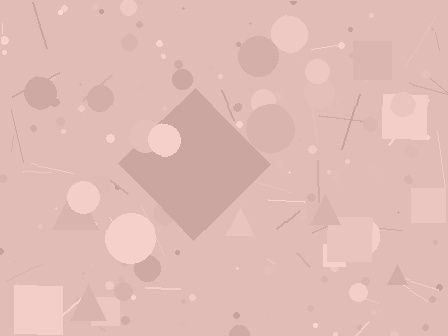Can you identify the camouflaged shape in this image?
The camouflaged shape is a diamond.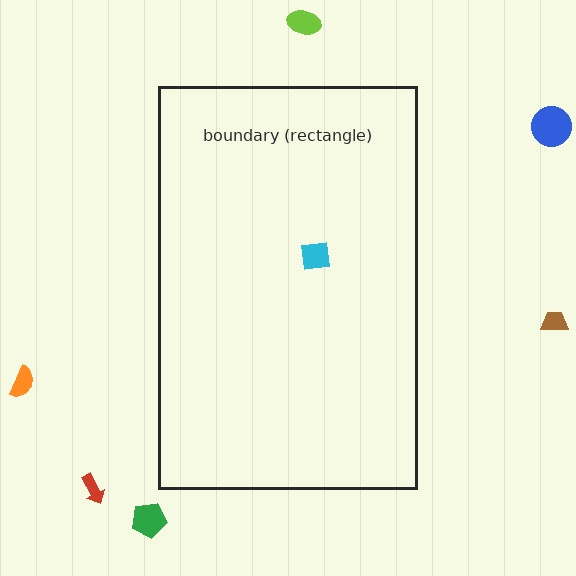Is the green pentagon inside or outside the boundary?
Outside.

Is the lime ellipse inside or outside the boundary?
Outside.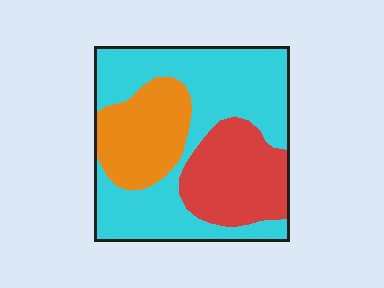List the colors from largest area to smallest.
From largest to smallest: cyan, red, orange.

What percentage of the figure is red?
Red takes up between a sixth and a third of the figure.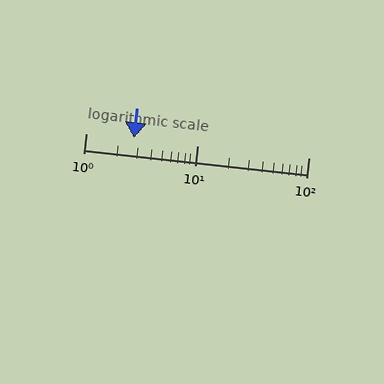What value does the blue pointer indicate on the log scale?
The pointer indicates approximately 2.7.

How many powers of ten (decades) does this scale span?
The scale spans 2 decades, from 1 to 100.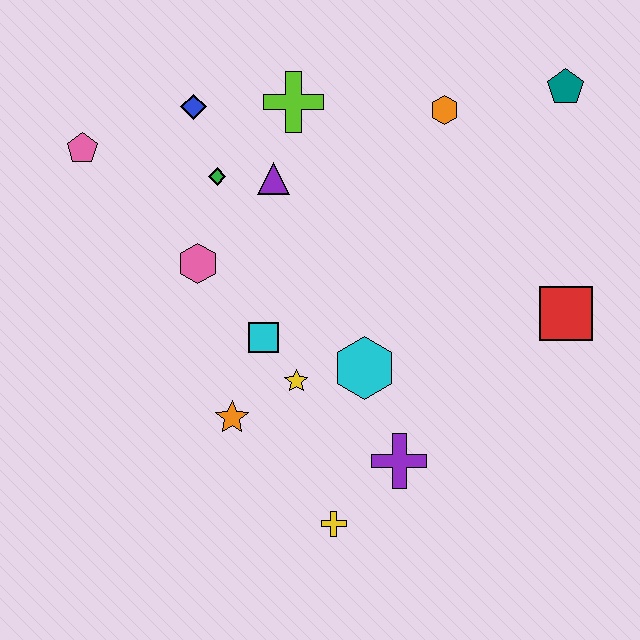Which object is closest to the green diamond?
The purple triangle is closest to the green diamond.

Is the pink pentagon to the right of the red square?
No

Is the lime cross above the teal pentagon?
No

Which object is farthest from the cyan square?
The teal pentagon is farthest from the cyan square.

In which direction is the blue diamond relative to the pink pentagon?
The blue diamond is to the right of the pink pentagon.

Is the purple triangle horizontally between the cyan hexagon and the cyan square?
Yes